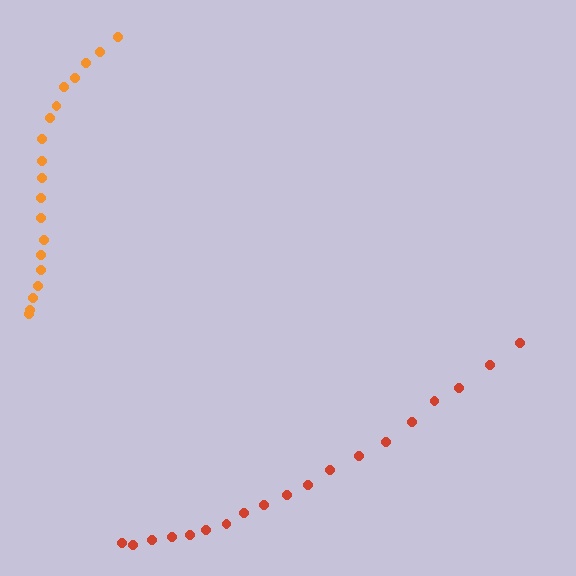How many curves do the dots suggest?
There are 2 distinct paths.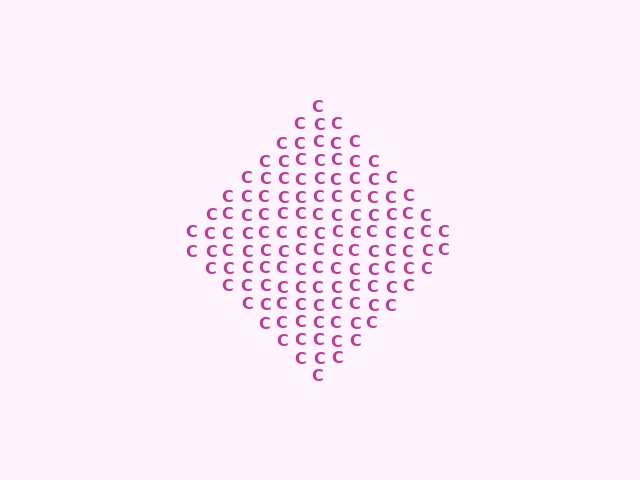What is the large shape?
The large shape is a diamond.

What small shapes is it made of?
It is made of small letter C's.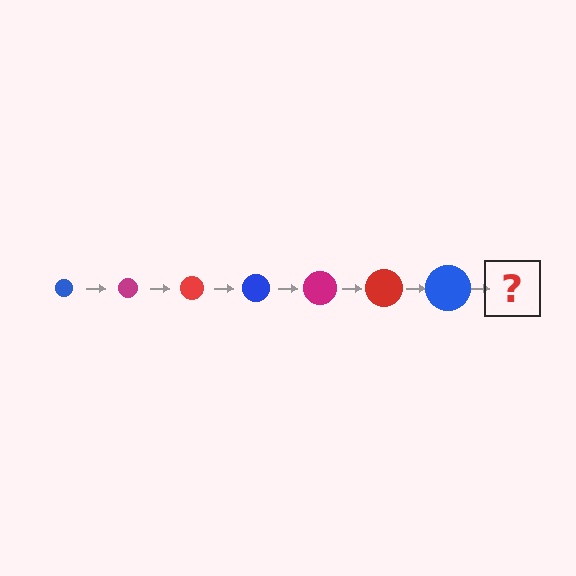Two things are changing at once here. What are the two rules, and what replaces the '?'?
The two rules are that the circle grows larger each step and the color cycles through blue, magenta, and red. The '?' should be a magenta circle, larger than the previous one.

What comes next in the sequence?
The next element should be a magenta circle, larger than the previous one.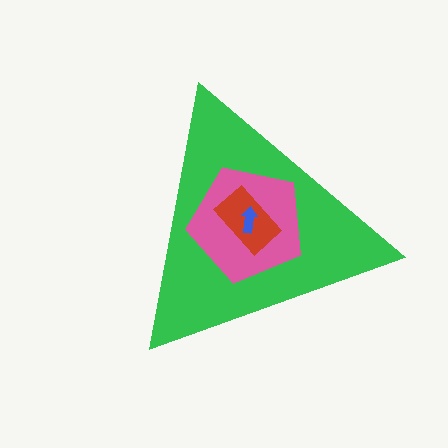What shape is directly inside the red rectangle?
The blue arrow.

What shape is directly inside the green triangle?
The pink pentagon.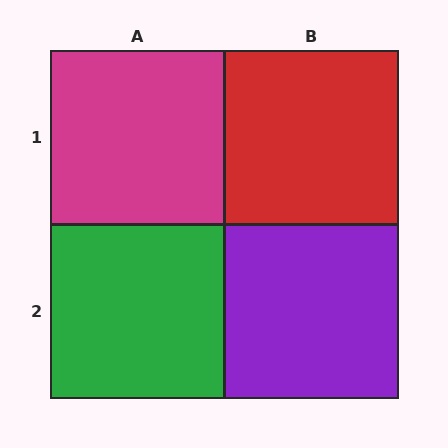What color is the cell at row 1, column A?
Magenta.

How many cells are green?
1 cell is green.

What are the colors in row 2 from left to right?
Green, purple.